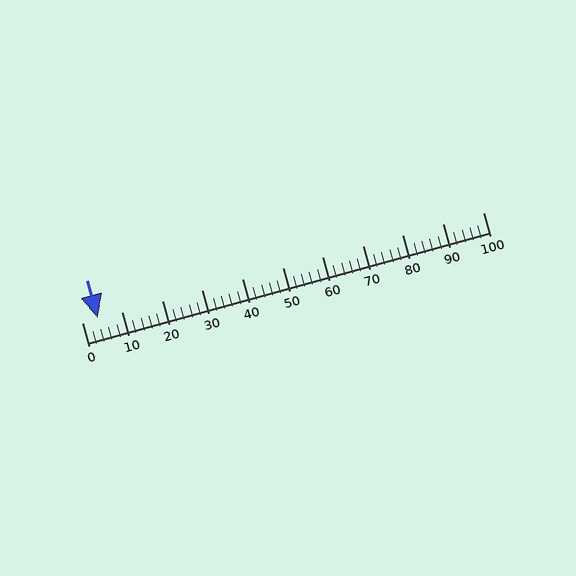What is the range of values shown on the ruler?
The ruler shows values from 0 to 100.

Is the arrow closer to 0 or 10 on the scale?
The arrow is closer to 0.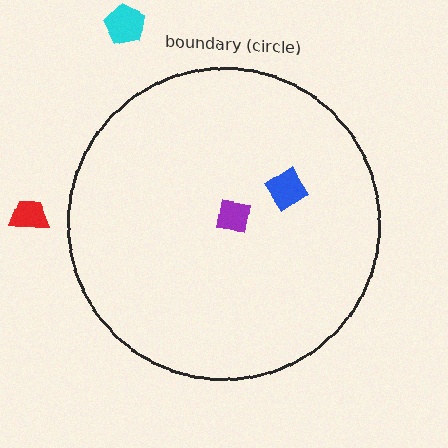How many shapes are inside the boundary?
2 inside, 2 outside.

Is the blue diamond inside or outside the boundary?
Inside.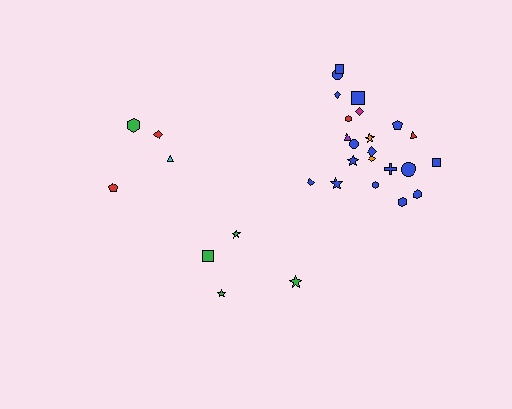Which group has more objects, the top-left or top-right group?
The top-right group.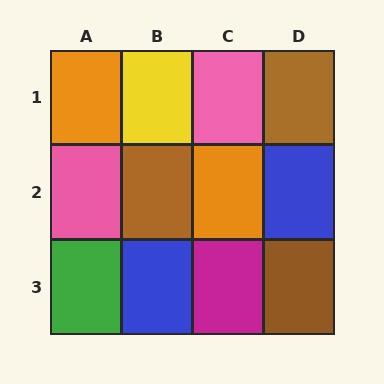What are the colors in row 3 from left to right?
Green, blue, magenta, brown.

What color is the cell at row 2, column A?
Pink.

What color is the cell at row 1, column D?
Brown.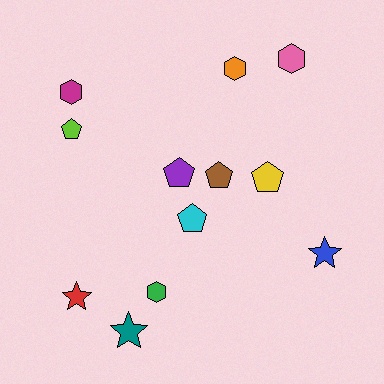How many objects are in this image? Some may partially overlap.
There are 12 objects.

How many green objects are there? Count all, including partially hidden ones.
There is 1 green object.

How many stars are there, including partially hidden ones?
There are 3 stars.